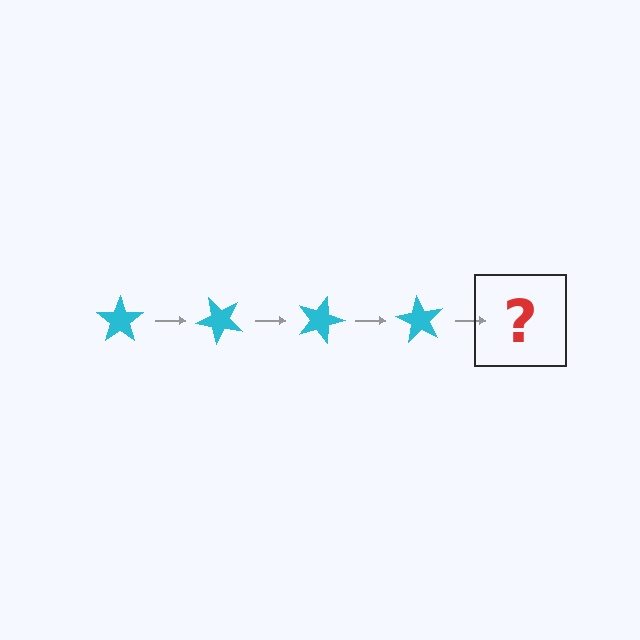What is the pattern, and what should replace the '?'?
The pattern is that the star rotates 45 degrees each step. The '?' should be a cyan star rotated 180 degrees.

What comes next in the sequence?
The next element should be a cyan star rotated 180 degrees.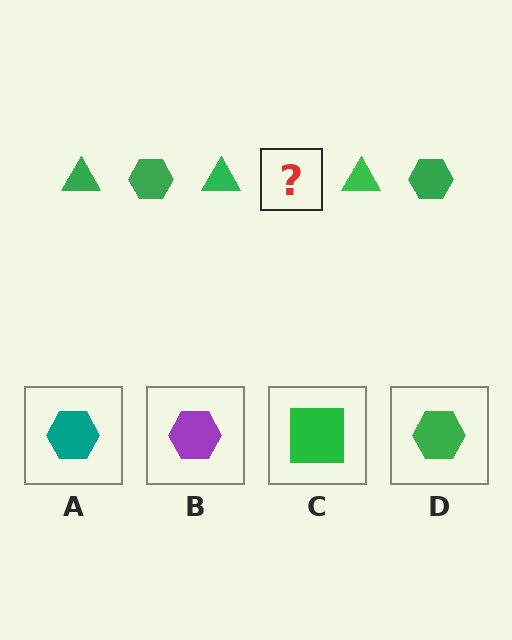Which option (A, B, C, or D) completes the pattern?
D.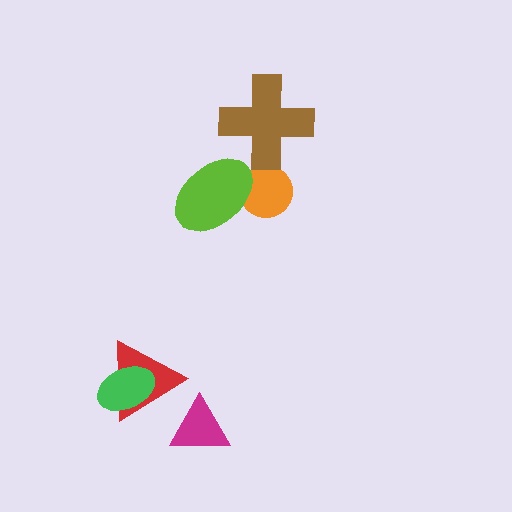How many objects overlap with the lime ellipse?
1 object overlaps with the lime ellipse.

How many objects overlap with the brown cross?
0 objects overlap with the brown cross.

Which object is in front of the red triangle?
The green ellipse is in front of the red triangle.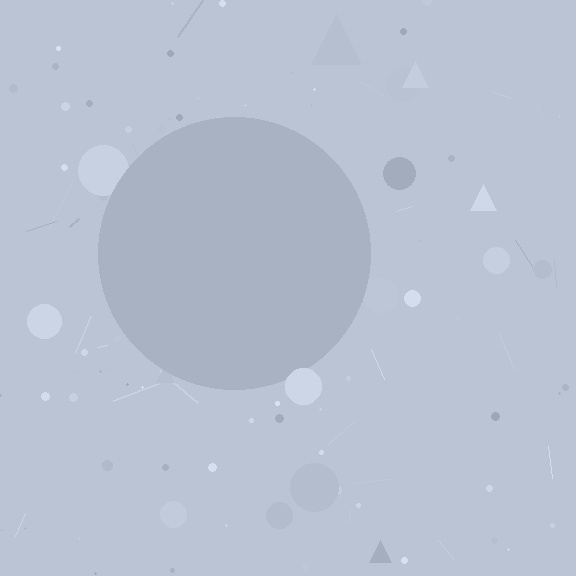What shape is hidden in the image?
A circle is hidden in the image.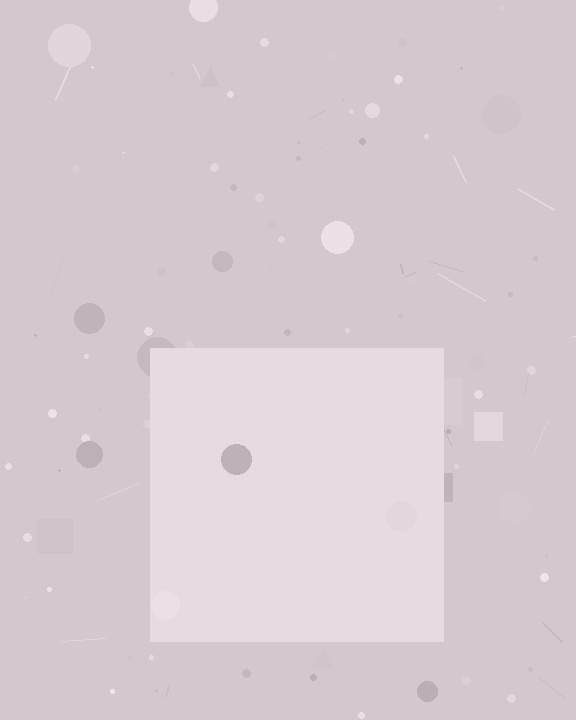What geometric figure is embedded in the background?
A square is embedded in the background.